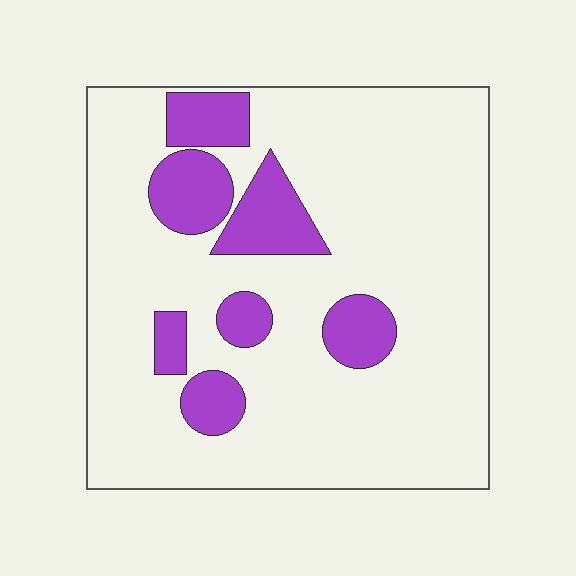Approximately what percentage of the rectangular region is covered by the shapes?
Approximately 20%.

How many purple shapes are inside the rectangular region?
7.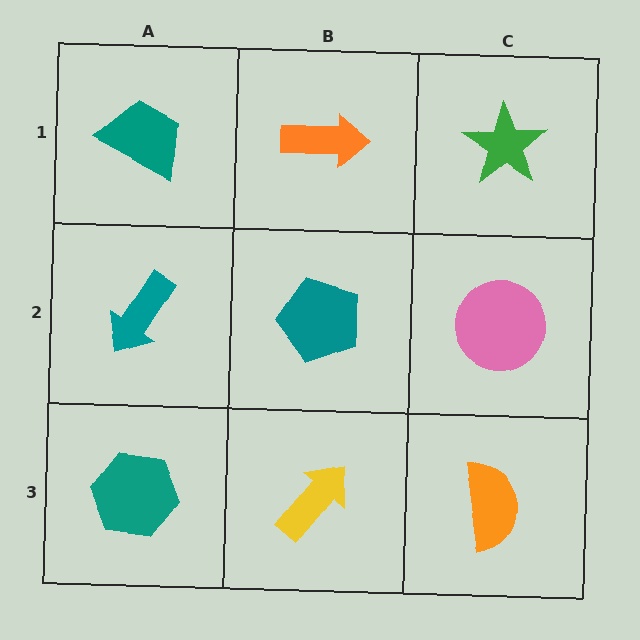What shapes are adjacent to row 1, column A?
A teal arrow (row 2, column A), an orange arrow (row 1, column B).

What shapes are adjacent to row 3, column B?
A teal pentagon (row 2, column B), a teal hexagon (row 3, column A), an orange semicircle (row 3, column C).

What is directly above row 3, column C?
A pink circle.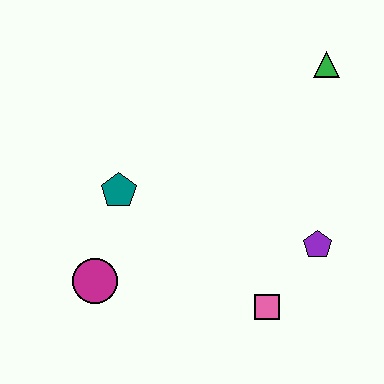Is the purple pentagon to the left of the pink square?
No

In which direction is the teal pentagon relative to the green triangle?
The teal pentagon is to the left of the green triangle.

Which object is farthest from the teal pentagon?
The green triangle is farthest from the teal pentagon.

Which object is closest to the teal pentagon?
The magenta circle is closest to the teal pentagon.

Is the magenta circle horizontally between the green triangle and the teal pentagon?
No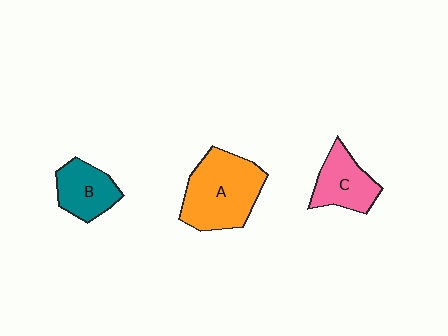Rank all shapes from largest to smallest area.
From largest to smallest: A (orange), C (pink), B (teal).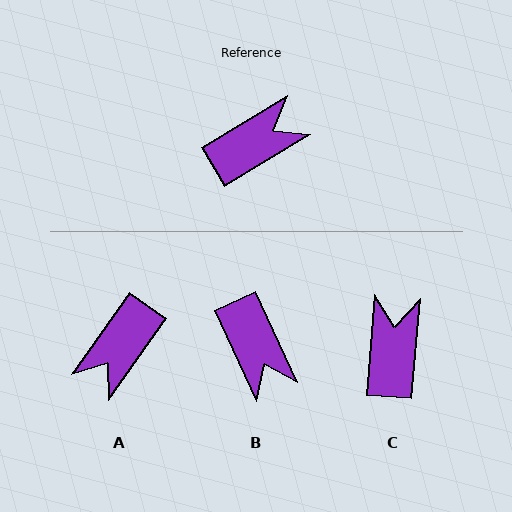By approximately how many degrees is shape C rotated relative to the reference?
Approximately 54 degrees counter-clockwise.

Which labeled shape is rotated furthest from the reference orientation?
A, about 156 degrees away.